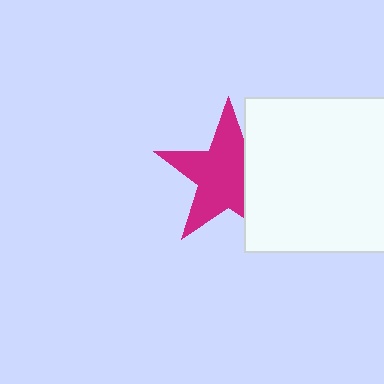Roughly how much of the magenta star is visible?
Most of it is visible (roughly 69%).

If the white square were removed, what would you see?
You would see the complete magenta star.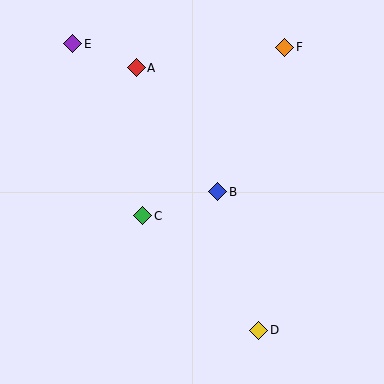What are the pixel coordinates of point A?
Point A is at (136, 68).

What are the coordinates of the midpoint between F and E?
The midpoint between F and E is at (179, 45).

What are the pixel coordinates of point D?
Point D is at (259, 330).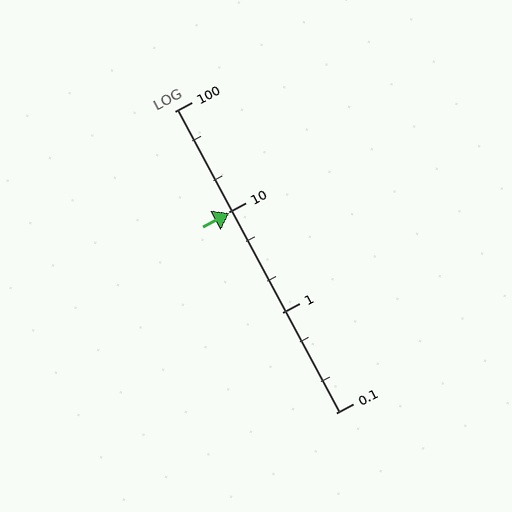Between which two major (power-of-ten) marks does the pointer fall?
The pointer is between 1 and 10.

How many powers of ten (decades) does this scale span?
The scale spans 3 decades, from 0.1 to 100.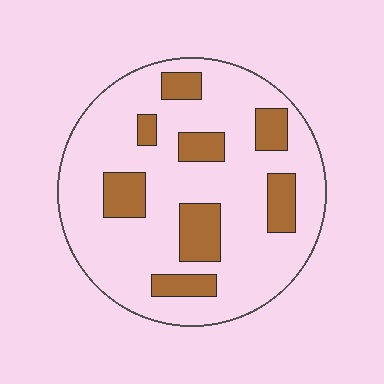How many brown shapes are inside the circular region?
8.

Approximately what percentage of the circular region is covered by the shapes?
Approximately 20%.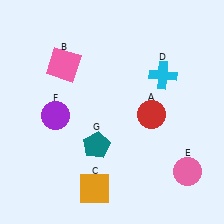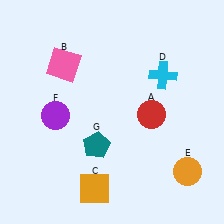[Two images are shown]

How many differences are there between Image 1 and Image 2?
There is 1 difference between the two images.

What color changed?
The circle (E) changed from pink in Image 1 to orange in Image 2.